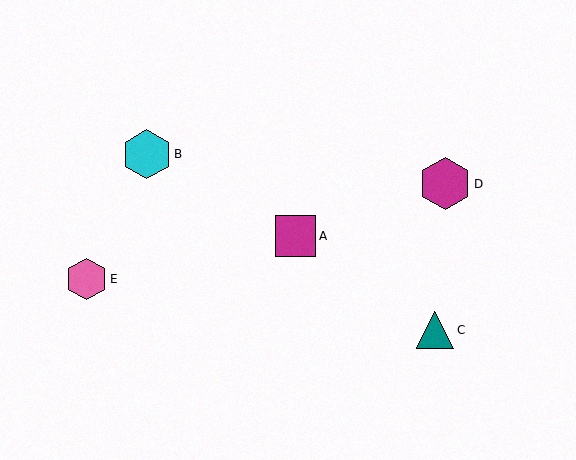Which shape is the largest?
The magenta hexagon (labeled D) is the largest.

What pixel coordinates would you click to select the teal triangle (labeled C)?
Click at (435, 330) to select the teal triangle C.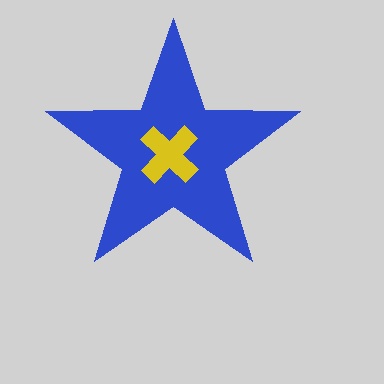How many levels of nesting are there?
2.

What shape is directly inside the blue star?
The yellow cross.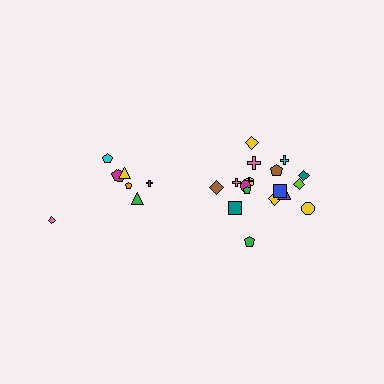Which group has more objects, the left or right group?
The right group.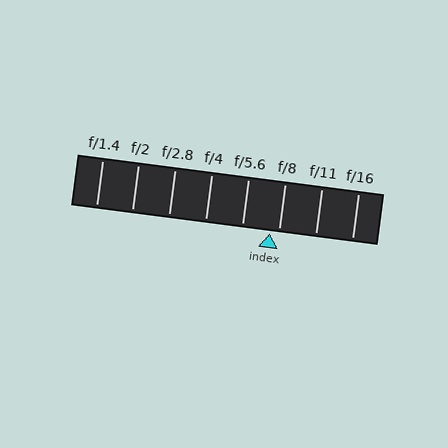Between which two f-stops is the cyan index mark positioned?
The index mark is between f/5.6 and f/8.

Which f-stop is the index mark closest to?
The index mark is closest to f/8.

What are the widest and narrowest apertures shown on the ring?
The widest aperture shown is f/1.4 and the narrowest is f/16.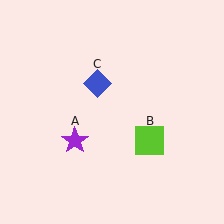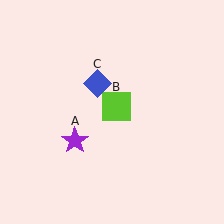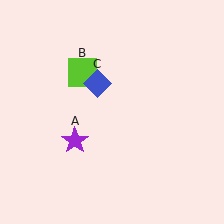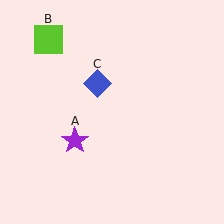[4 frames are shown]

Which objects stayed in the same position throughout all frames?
Purple star (object A) and blue diamond (object C) remained stationary.